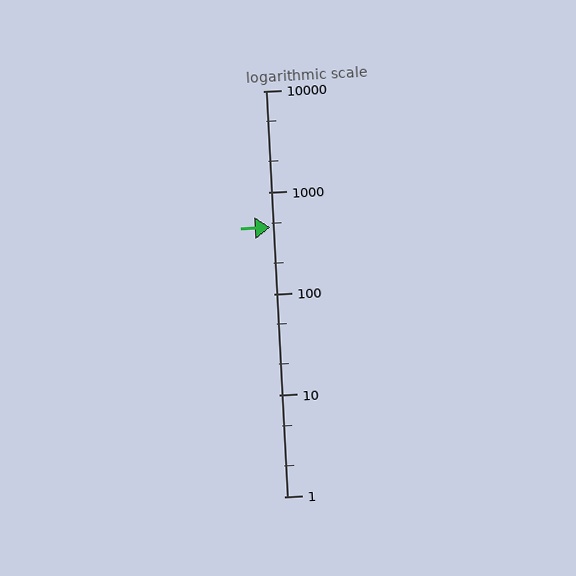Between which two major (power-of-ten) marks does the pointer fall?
The pointer is between 100 and 1000.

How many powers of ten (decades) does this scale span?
The scale spans 4 decades, from 1 to 10000.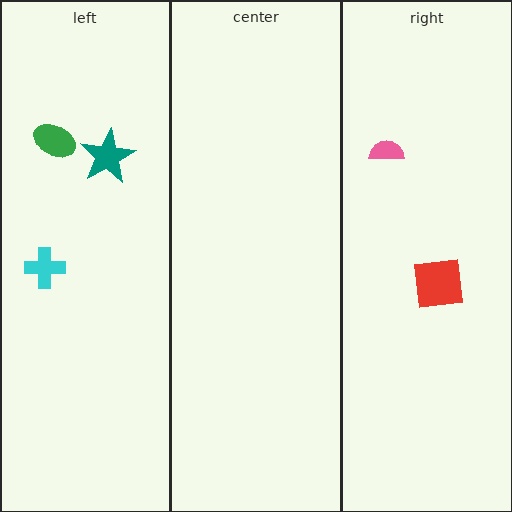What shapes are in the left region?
The cyan cross, the green ellipse, the teal star.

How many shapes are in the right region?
2.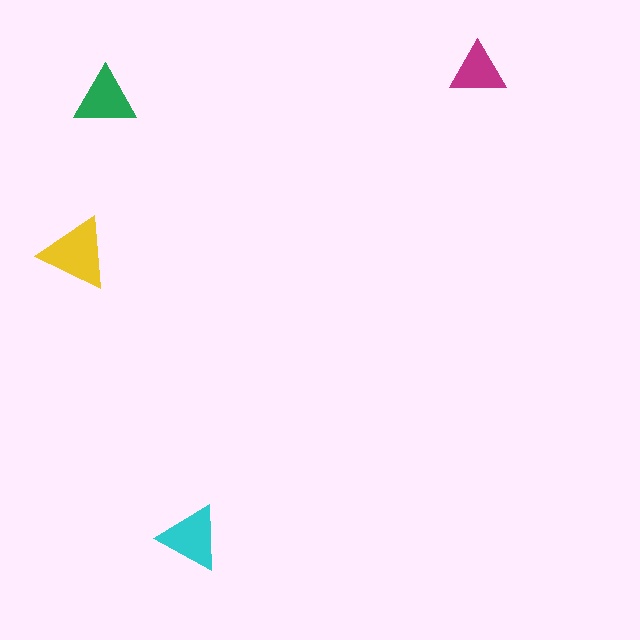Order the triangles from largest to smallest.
the yellow one, the cyan one, the green one, the magenta one.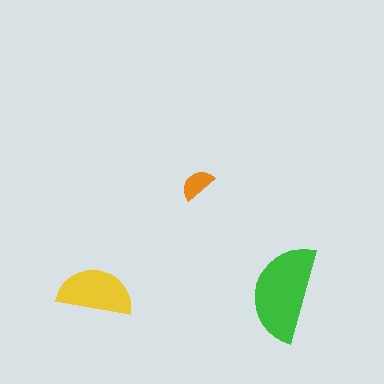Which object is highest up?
The orange semicircle is topmost.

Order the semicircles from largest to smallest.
the green one, the yellow one, the orange one.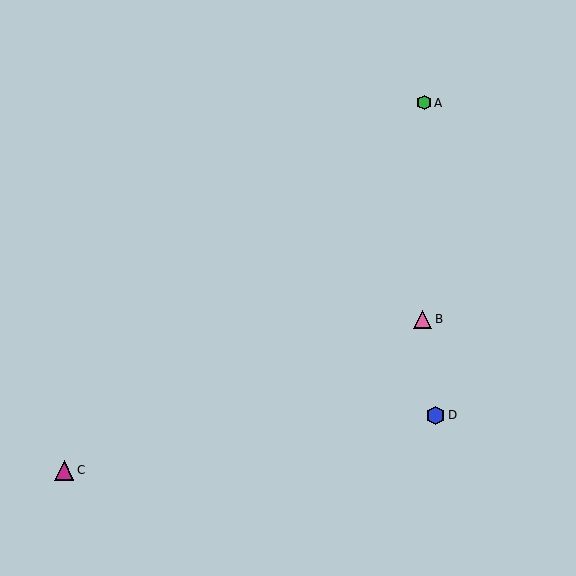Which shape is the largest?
The magenta triangle (labeled C) is the largest.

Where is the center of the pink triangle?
The center of the pink triangle is at (422, 319).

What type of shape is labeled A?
Shape A is a green hexagon.